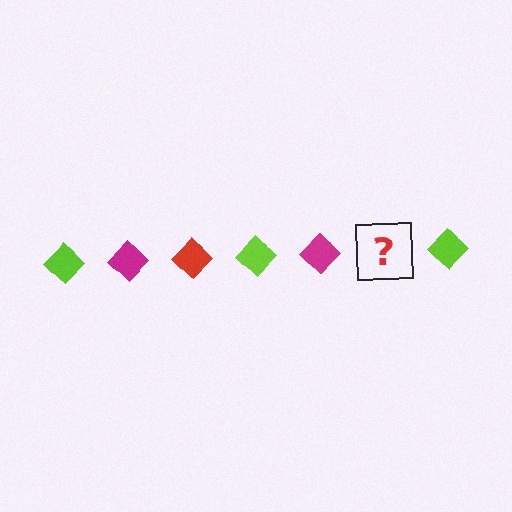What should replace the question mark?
The question mark should be replaced with a red diamond.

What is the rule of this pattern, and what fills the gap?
The rule is that the pattern cycles through lime, magenta, red diamonds. The gap should be filled with a red diamond.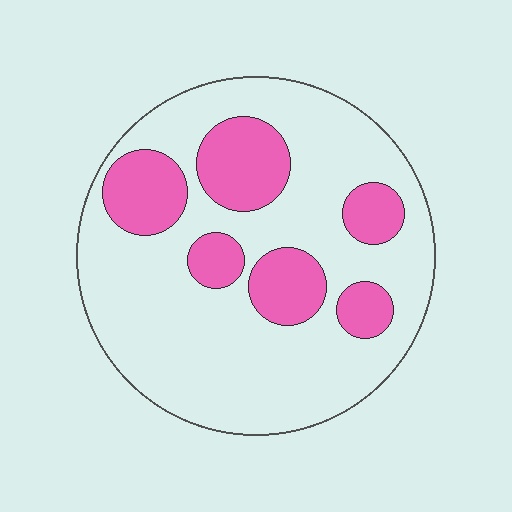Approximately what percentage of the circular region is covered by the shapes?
Approximately 25%.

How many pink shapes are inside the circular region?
6.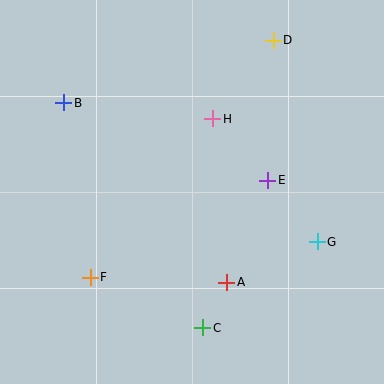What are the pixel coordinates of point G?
Point G is at (317, 242).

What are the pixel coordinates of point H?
Point H is at (213, 119).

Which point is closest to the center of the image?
Point H at (213, 119) is closest to the center.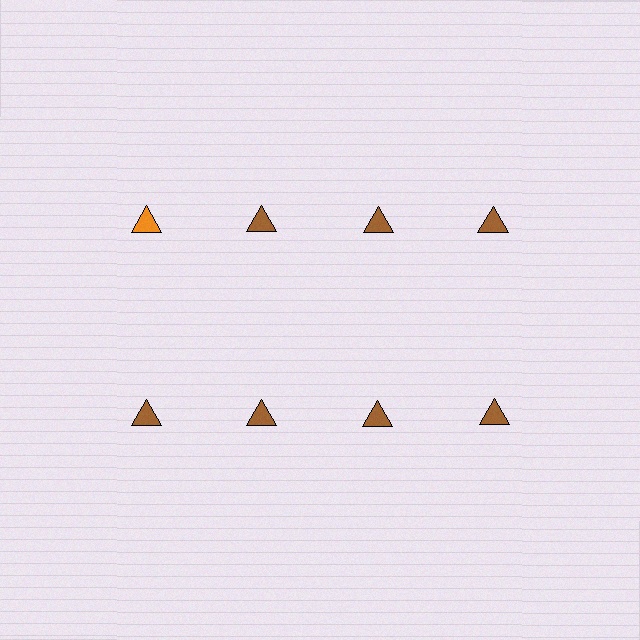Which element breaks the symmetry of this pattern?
The orange triangle in the top row, leftmost column breaks the symmetry. All other shapes are brown triangles.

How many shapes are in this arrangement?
There are 8 shapes arranged in a grid pattern.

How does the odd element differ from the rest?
It has a different color: orange instead of brown.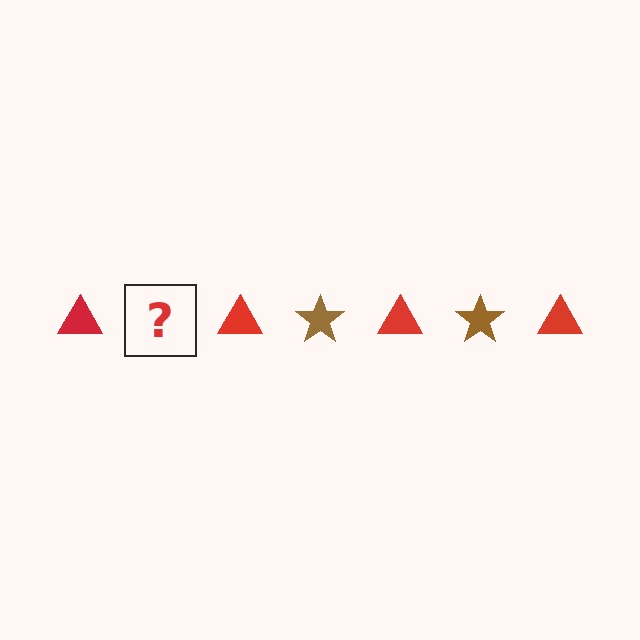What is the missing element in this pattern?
The missing element is a brown star.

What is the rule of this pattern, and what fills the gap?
The rule is that the pattern alternates between red triangle and brown star. The gap should be filled with a brown star.